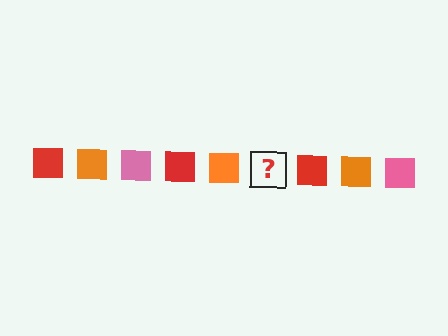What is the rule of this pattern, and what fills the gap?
The rule is that the pattern cycles through red, orange, pink squares. The gap should be filled with a pink square.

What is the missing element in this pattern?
The missing element is a pink square.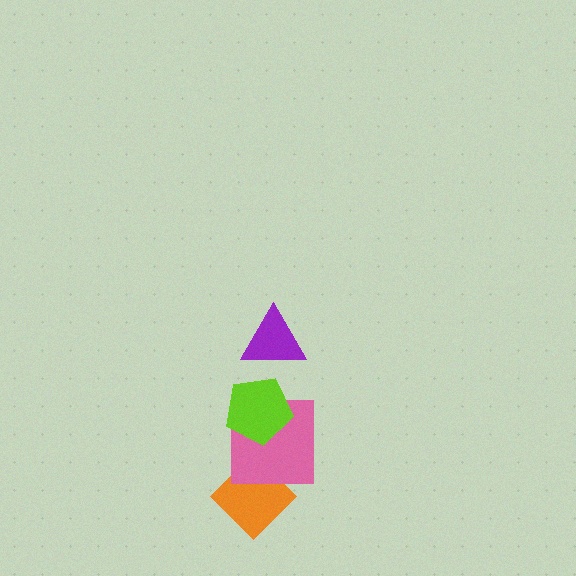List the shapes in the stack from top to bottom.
From top to bottom: the purple triangle, the lime pentagon, the pink square, the orange diamond.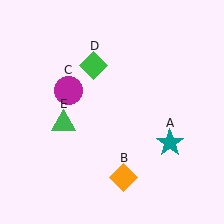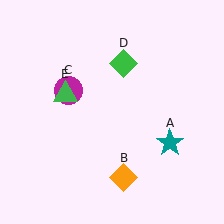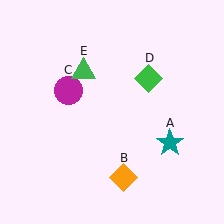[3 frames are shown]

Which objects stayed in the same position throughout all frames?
Teal star (object A) and orange diamond (object B) and magenta circle (object C) remained stationary.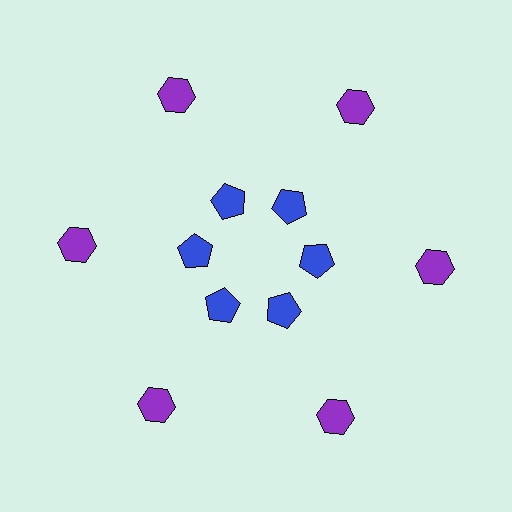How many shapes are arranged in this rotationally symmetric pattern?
There are 12 shapes, arranged in 6 groups of 2.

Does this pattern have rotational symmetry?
Yes, this pattern has 6-fold rotational symmetry. It looks the same after rotating 60 degrees around the center.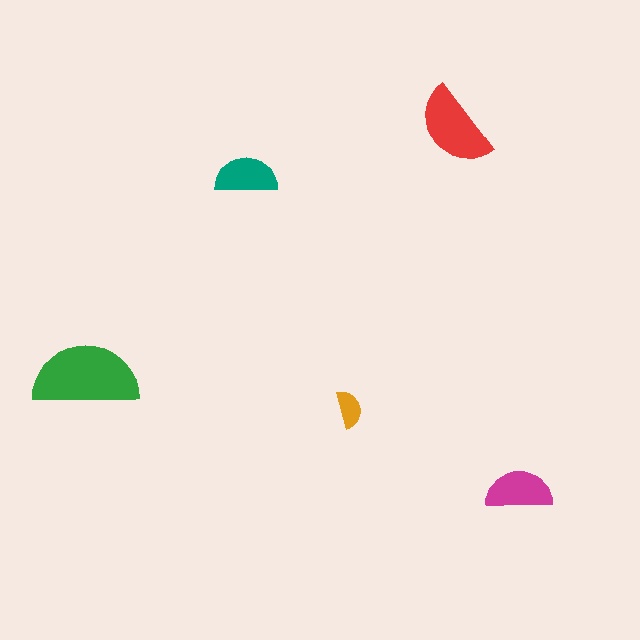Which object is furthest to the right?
The magenta semicircle is rightmost.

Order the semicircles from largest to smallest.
the green one, the red one, the magenta one, the teal one, the orange one.